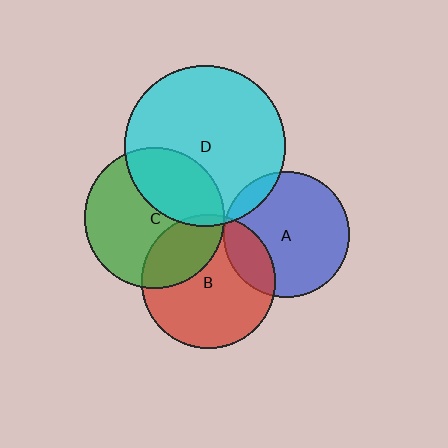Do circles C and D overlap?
Yes.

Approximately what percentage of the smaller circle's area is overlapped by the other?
Approximately 35%.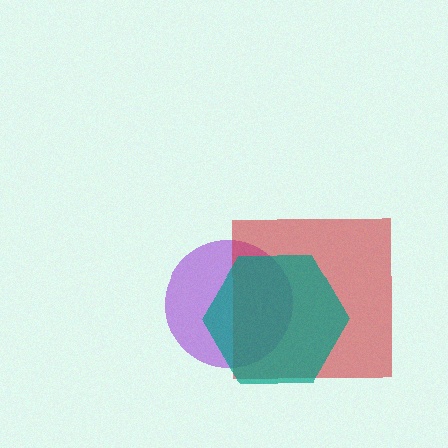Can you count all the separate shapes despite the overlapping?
Yes, there are 3 separate shapes.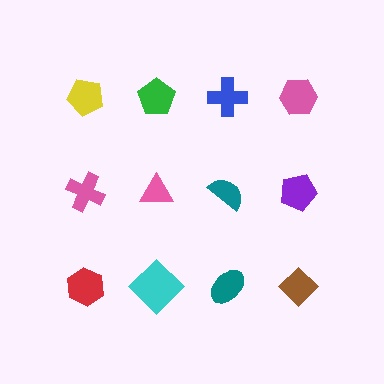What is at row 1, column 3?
A blue cross.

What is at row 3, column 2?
A cyan diamond.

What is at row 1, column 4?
A pink hexagon.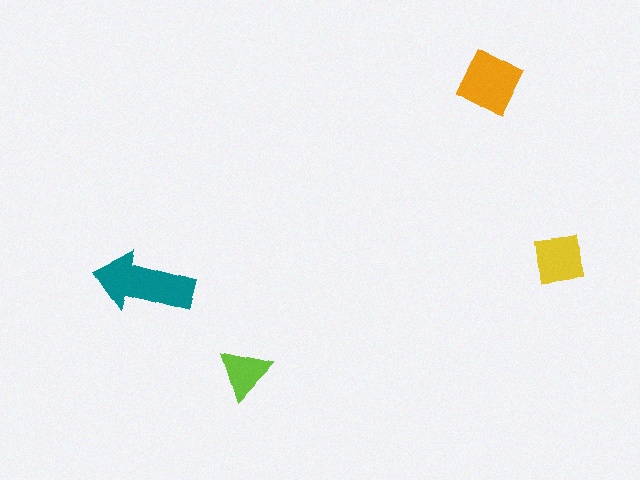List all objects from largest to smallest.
The teal arrow, the orange square, the yellow square, the lime triangle.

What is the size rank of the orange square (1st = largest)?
2nd.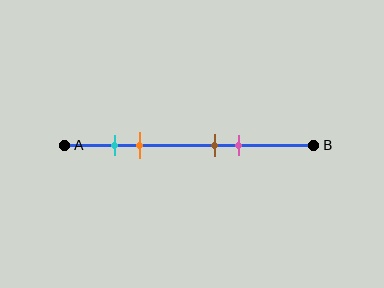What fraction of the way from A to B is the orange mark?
The orange mark is approximately 30% (0.3) of the way from A to B.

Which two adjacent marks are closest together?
The cyan and orange marks are the closest adjacent pair.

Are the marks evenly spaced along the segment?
No, the marks are not evenly spaced.